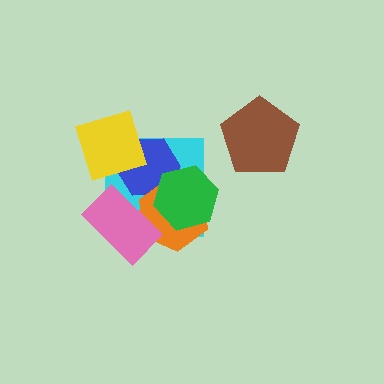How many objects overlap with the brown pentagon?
0 objects overlap with the brown pentagon.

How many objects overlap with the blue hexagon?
4 objects overlap with the blue hexagon.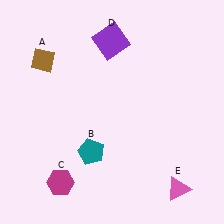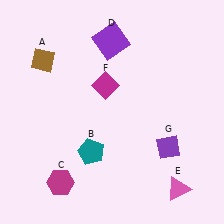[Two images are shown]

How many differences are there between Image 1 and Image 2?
There are 2 differences between the two images.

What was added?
A magenta diamond (F), a purple diamond (G) were added in Image 2.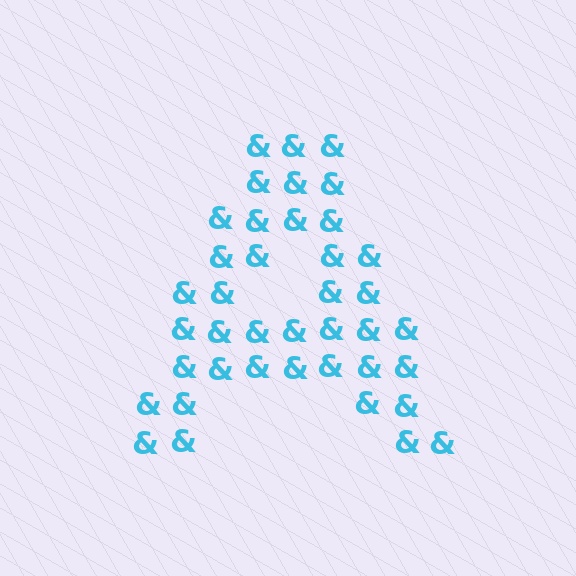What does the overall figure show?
The overall figure shows the letter A.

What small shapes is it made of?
It is made of small ampersands.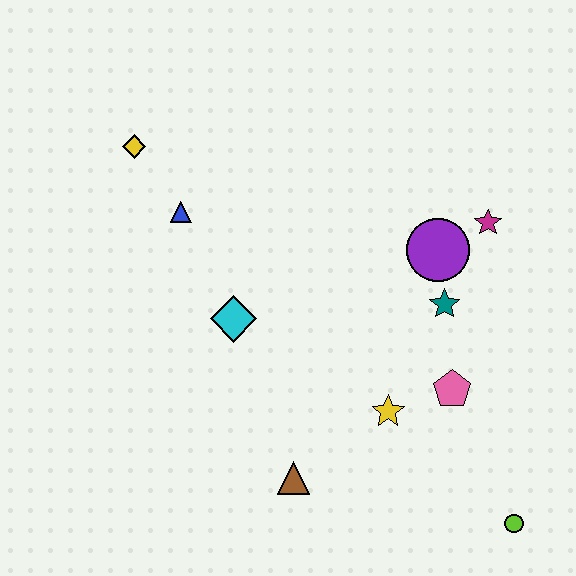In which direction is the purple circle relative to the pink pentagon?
The purple circle is above the pink pentagon.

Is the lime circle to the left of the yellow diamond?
No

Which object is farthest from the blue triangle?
The lime circle is farthest from the blue triangle.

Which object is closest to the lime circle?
The pink pentagon is closest to the lime circle.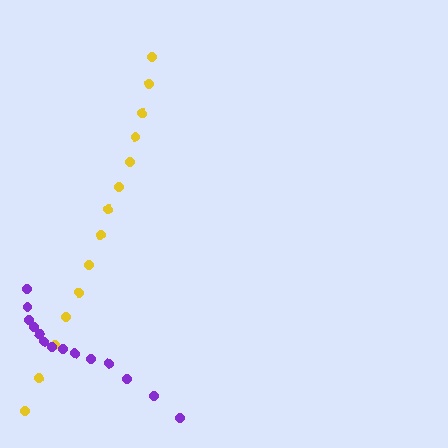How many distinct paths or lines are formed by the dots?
There are 2 distinct paths.